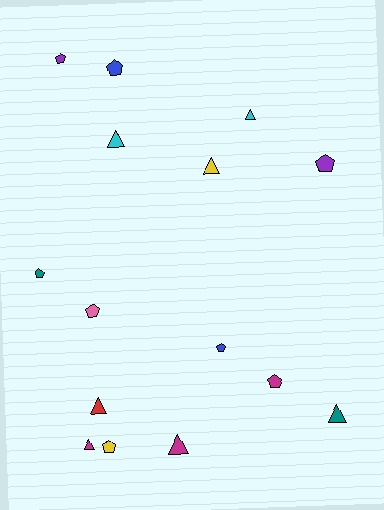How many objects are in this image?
There are 15 objects.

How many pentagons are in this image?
There are 8 pentagons.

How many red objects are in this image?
There is 1 red object.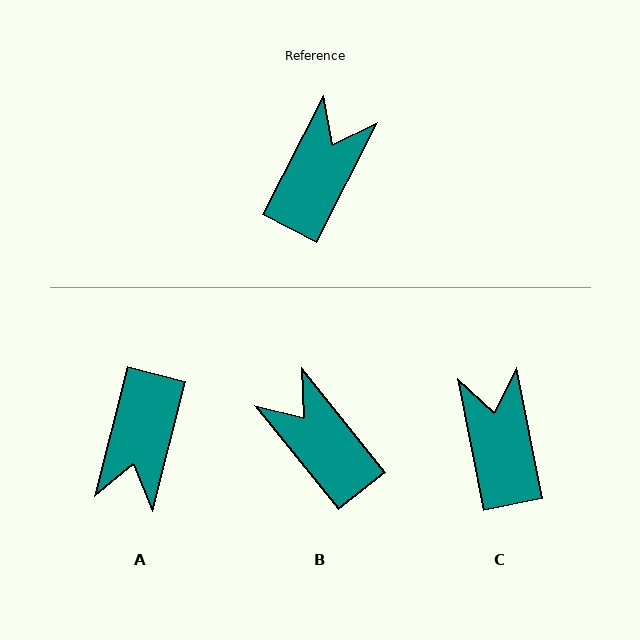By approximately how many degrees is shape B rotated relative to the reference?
Approximately 66 degrees counter-clockwise.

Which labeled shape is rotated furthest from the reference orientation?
A, about 167 degrees away.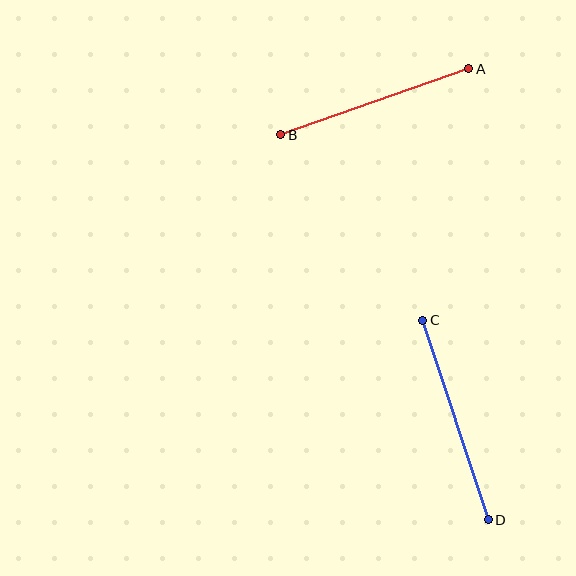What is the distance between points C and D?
The distance is approximately 210 pixels.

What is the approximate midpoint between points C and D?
The midpoint is at approximately (455, 420) pixels.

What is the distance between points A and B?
The distance is approximately 199 pixels.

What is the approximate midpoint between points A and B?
The midpoint is at approximately (375, 102) pixels.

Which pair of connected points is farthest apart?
Points C and D are farthest apart.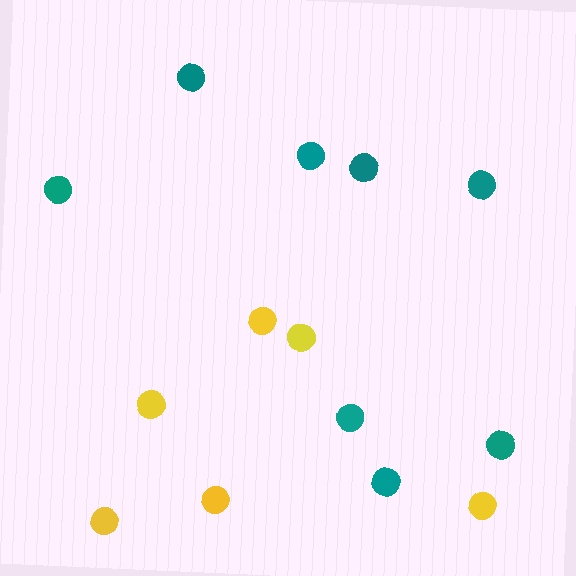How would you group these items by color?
There are 2 groups: one group of teal circles (8) and one group of yellow circles (6).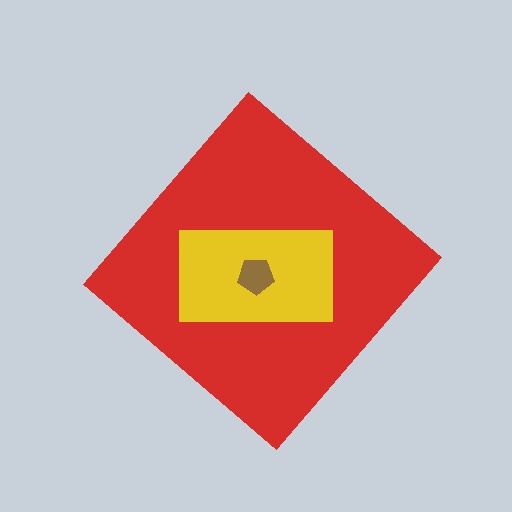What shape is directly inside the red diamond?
The yellow rectangle.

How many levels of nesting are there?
3.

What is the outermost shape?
The red diamond.